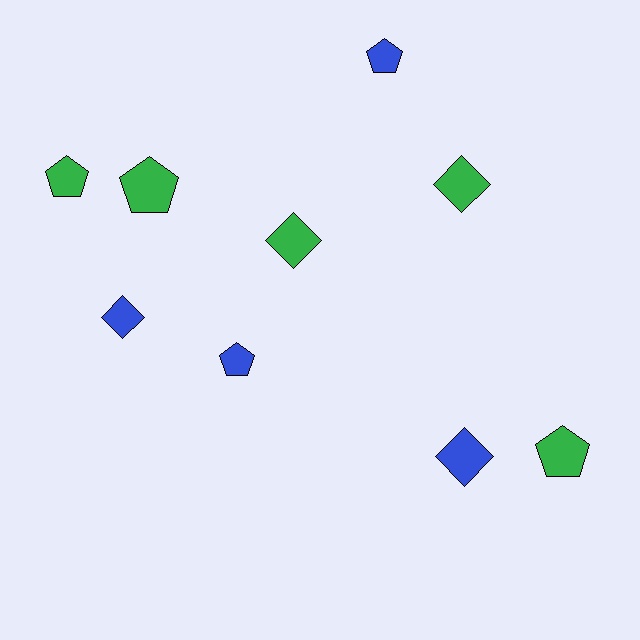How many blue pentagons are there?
There are 2 blue pentagons.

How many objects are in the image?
There are 9 objects.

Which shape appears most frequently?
Pentagon, with 5 objects.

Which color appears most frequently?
Green, with 5 objects.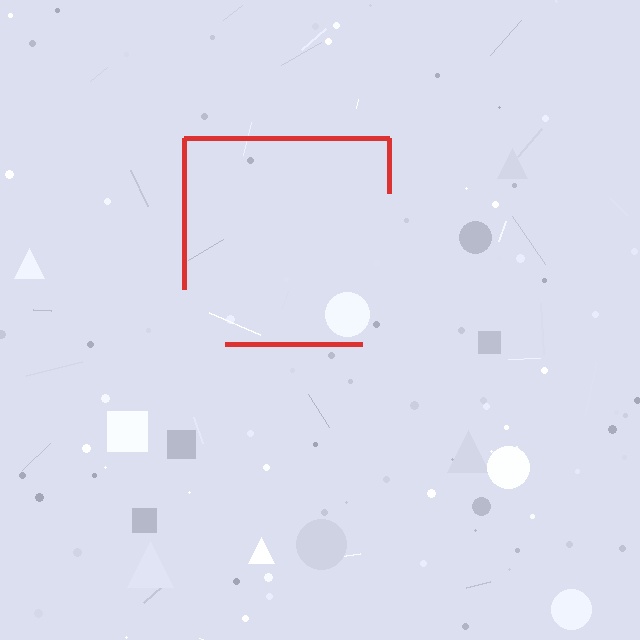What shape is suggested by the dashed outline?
The dashed outline suggests a square.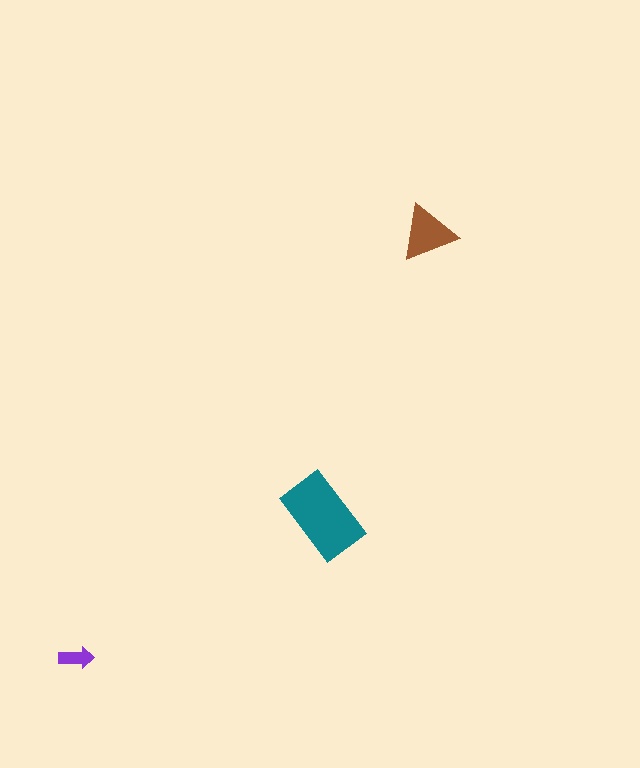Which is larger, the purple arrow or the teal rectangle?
The teal rectangle.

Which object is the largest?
The teal rectangle.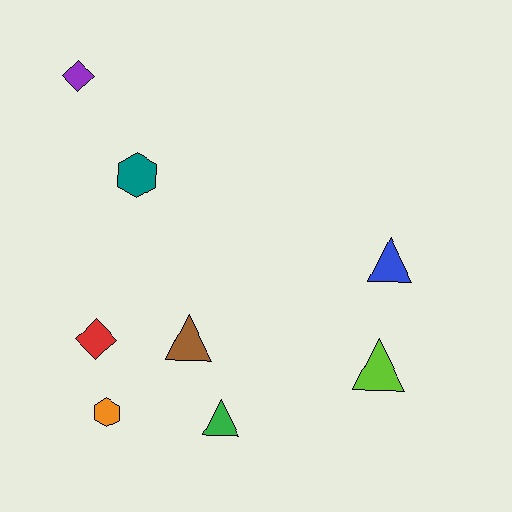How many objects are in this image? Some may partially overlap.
There are 8 objects.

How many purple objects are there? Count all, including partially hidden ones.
There is 1 purple object.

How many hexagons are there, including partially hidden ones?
There are 2 hexagons.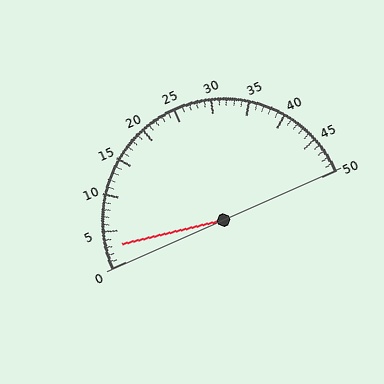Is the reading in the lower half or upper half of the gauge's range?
The reading is in the lower half of the range (0 to 50).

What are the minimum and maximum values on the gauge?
The gauge ranges from 0 to 50.